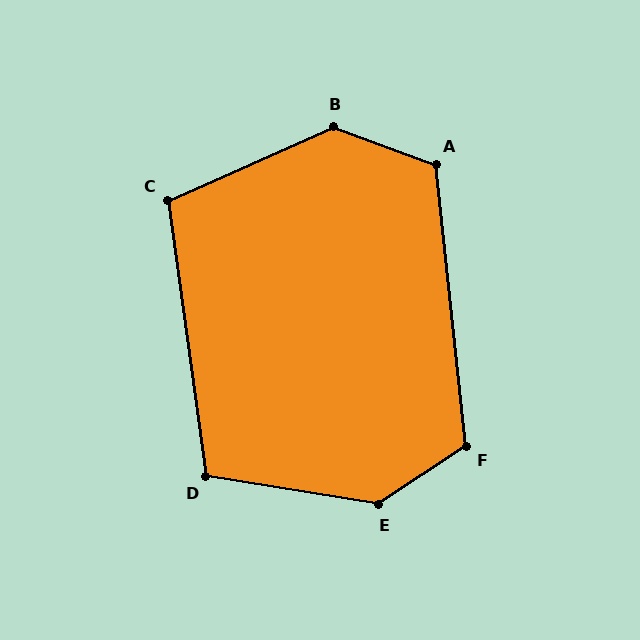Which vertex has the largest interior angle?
E, at approximately 137 degrees.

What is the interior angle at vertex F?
Approximately 117 degrees (obtuse).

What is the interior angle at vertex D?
Approximately 107 degrees (obtuse).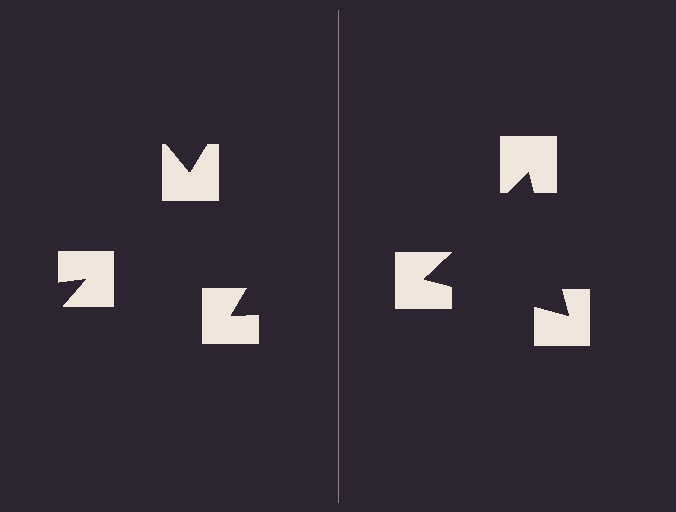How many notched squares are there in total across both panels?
6 — 3 on each side.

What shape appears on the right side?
An illusory triangle.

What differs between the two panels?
The notched squares are positioned identically on both sides; only the wedge orientations differ. On the right they align to a triangle; on the left they are misaligned.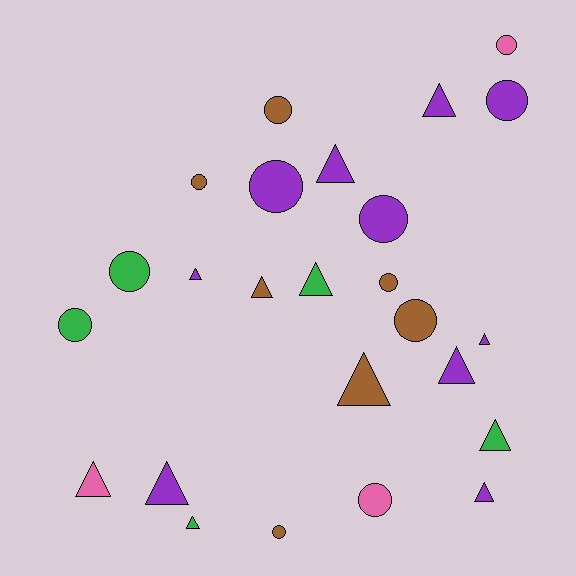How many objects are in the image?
There are 25 objects.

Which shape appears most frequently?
Triangle, with 13 objects.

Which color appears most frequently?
Purple, with 10 objects.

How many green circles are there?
There are 2 green circles.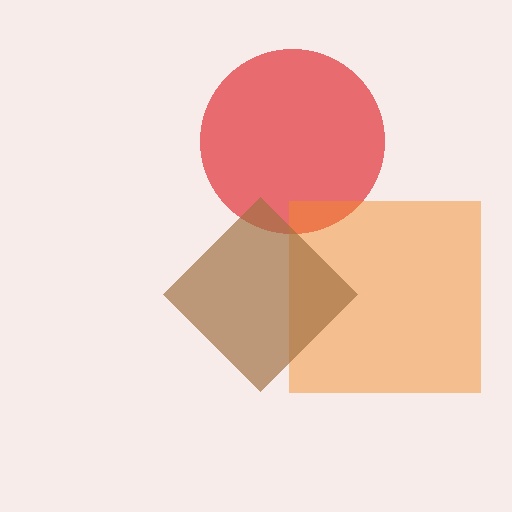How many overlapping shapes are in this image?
There are 3 overlapping shapes in the image.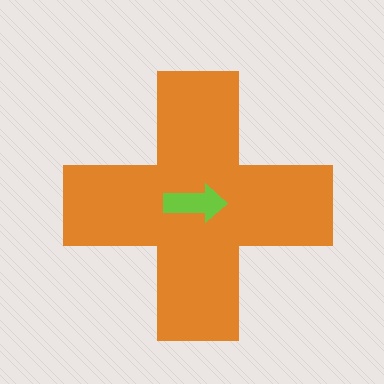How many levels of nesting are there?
2.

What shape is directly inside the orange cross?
The lime arrow.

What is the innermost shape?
The lime arrow.